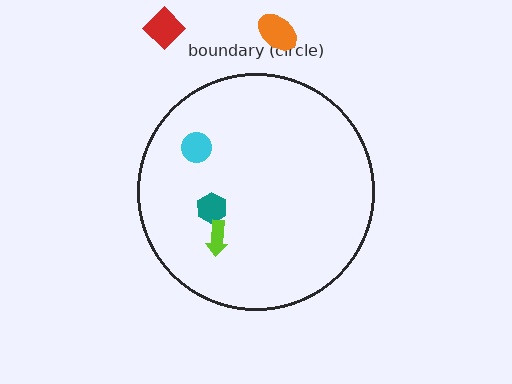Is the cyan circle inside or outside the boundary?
Inside.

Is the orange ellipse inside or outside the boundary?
Outside.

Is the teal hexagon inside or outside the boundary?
Inside.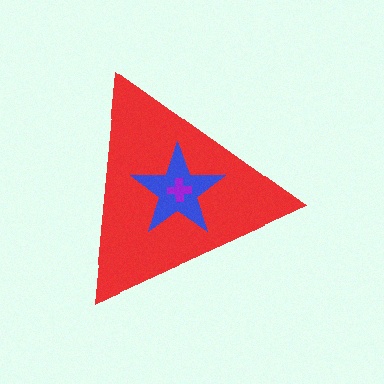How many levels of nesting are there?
3.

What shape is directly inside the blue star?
The purple cross.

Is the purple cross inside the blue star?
Yes.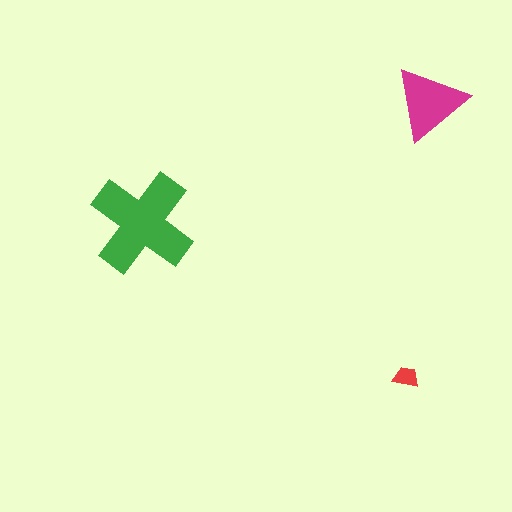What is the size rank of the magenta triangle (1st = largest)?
2nd.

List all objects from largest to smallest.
The green cross, the magenta triangle, the red trapezoid.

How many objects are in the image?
There are 3 objects in the image.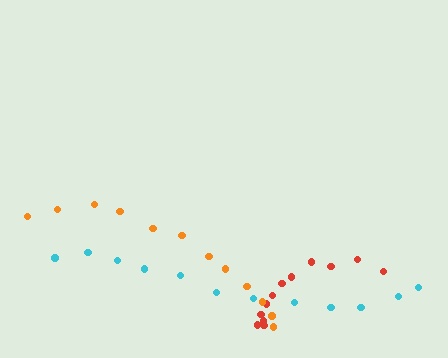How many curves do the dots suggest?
There are 3 distinct paths.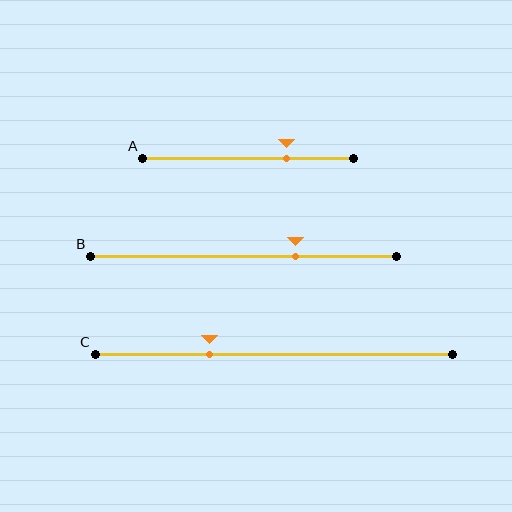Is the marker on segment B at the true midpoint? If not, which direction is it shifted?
No, the marker on segment B is shifted to the right by about 17% of the segment length.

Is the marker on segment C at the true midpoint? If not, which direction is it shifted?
No, the marker on segment C is shifted to the left by about 18% of the segment length.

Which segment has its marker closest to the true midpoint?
Segment B has its marker closest to the true midpoint.